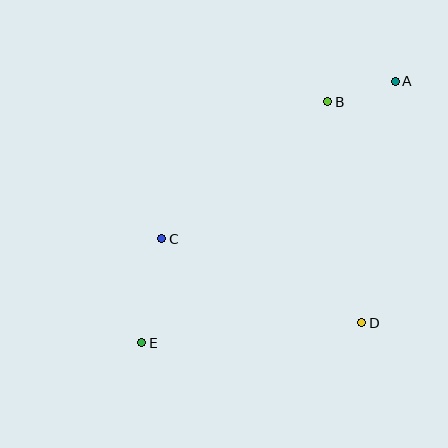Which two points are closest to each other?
Points A and B are closest to each other.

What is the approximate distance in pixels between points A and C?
The distance between A and C is approximately 282 pixels.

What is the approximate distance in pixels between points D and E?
The distance between D and E is approximately 221 pixels.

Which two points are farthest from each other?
Points A and E are farthest from each other.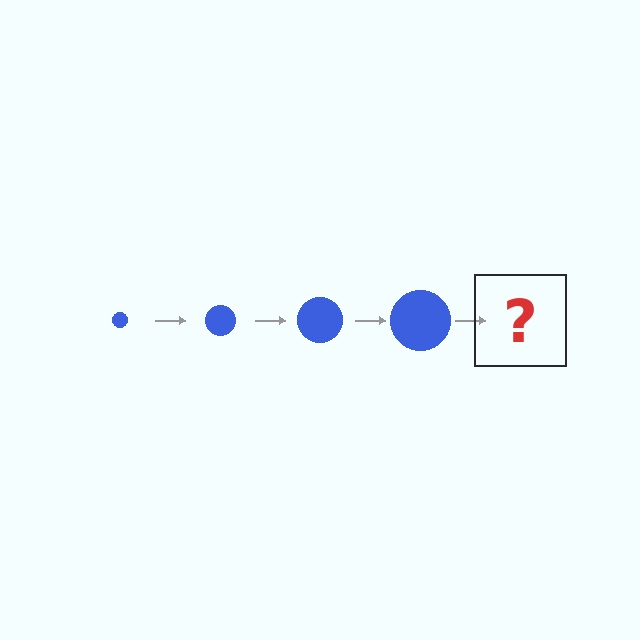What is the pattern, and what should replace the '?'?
The pattern is that the circle gets progressively larger each step. The '?' should be a blue circle, larger than the previous one.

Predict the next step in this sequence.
The next step is a blue circle, larger than the previous one.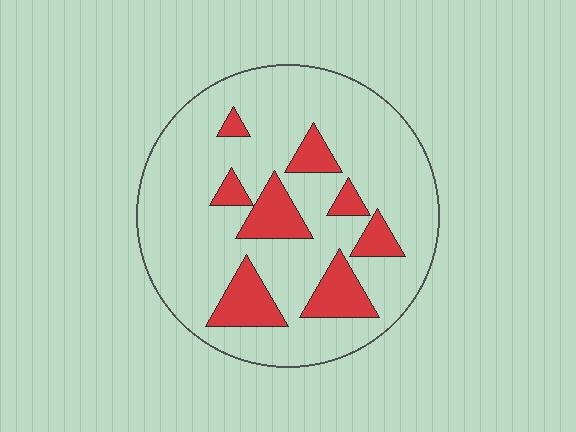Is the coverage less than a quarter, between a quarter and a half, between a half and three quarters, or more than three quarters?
Less than a quarter.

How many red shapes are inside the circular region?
8.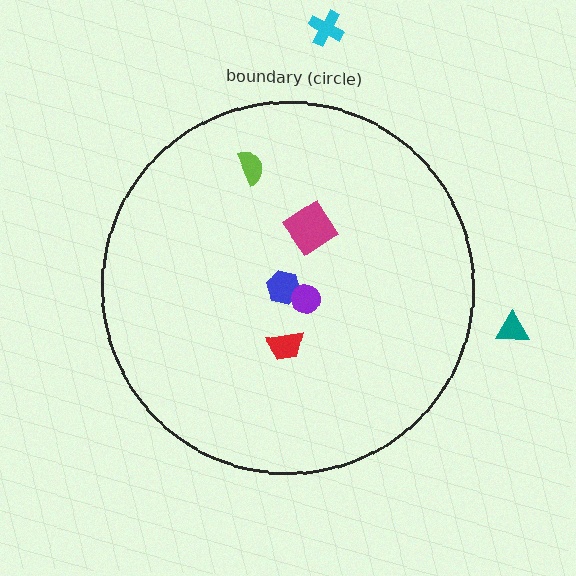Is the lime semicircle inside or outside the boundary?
Inside.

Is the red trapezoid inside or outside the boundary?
Inside.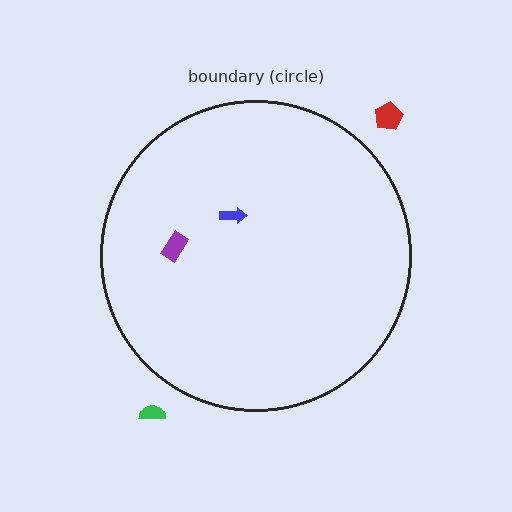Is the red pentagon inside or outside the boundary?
Outside.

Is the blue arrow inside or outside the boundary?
Inside.